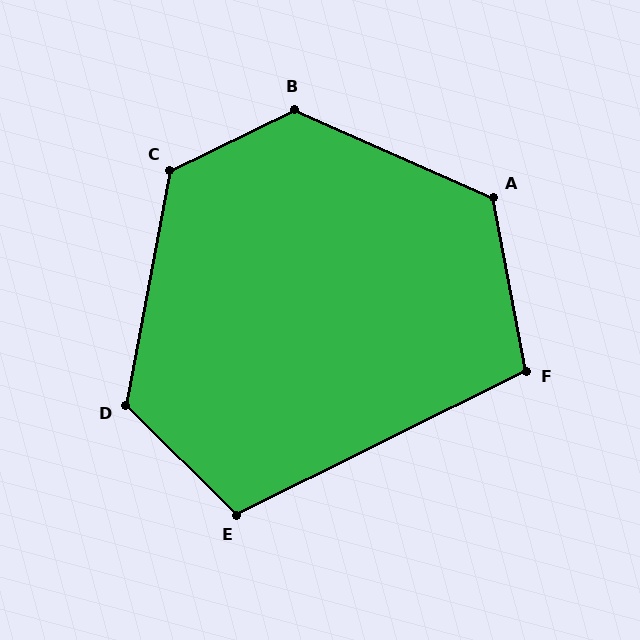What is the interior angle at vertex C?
Approximately 127 degrees (obtuse).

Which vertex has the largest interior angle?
B, at approximately 130 degrees.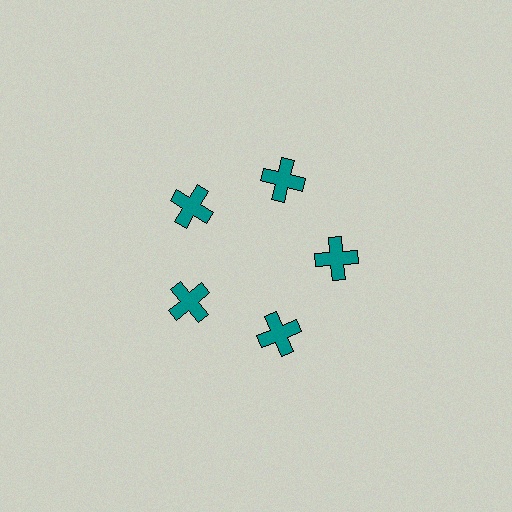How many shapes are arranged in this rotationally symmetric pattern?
There are 5 shapes, arranged in 5 groups of 1.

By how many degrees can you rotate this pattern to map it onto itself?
The pattern maps onto itself every 72 degrees of rotation.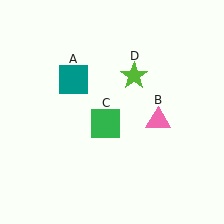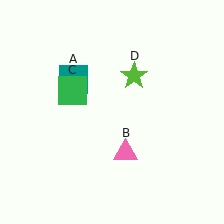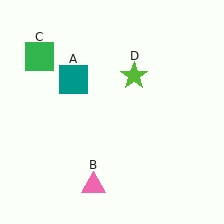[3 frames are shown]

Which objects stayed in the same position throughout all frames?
Teal square (object A) and lime star (object D) remained stationary.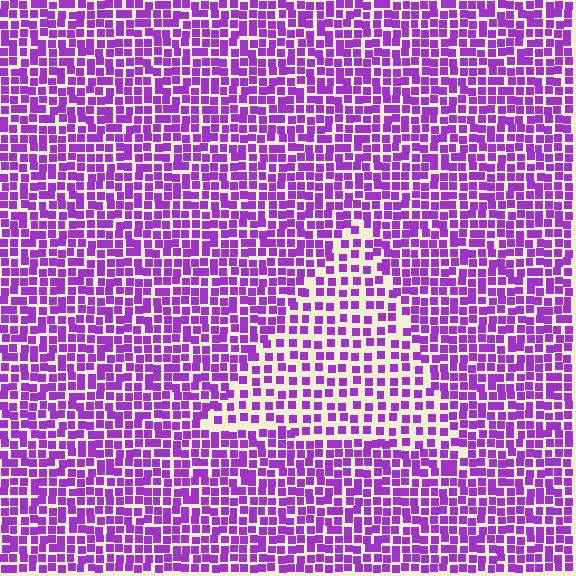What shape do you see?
I see a triangle.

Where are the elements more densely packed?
The elements are more densely packed outside the triangle boundary.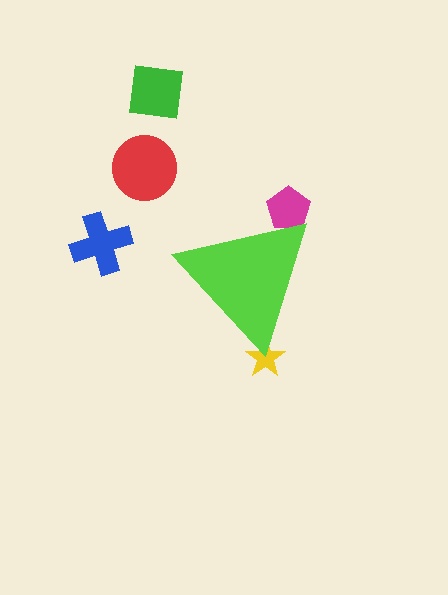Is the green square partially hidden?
No, the green square is fully visible.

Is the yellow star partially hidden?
Yes, the yellow star is partially hidden behind the lime triangle.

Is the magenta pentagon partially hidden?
Yes, the magenta pentagon is partially hidden behind the lime triangle.